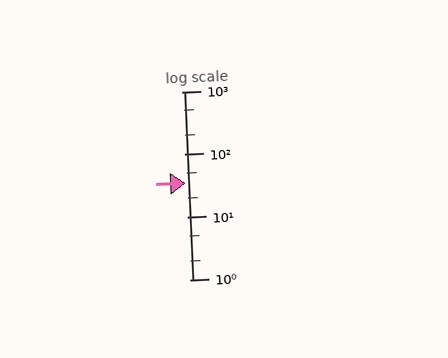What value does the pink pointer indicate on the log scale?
The pointer indicates approximately 35.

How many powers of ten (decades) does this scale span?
The scale spans 3 decades, from 1 to 1000.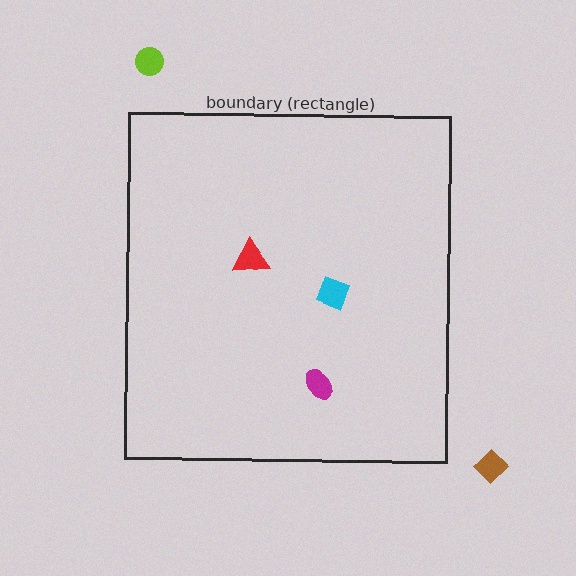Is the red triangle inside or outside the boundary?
Inside.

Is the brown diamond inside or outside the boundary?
Outside.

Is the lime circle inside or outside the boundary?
Outside.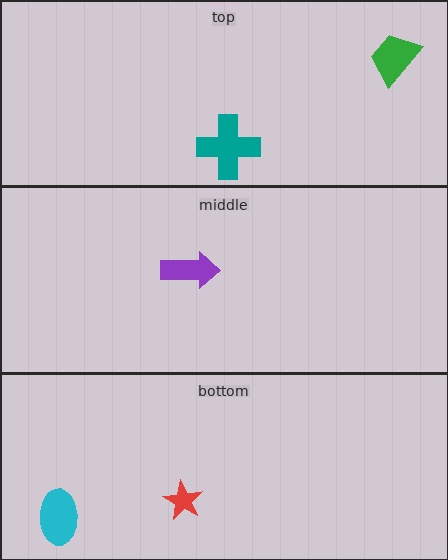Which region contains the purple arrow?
The middle region.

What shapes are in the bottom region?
The cyan ellipse, the red star.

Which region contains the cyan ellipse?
The bottom region.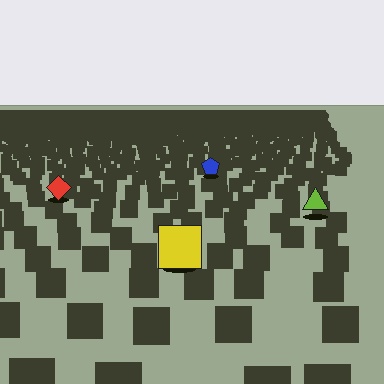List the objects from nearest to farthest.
From nearest to farthest: the yellow square, the lime triangle, the red diamond, the blue pentagon.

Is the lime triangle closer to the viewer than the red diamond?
Yes. The lime triangle is closer — you can tell from the texture gradient: the ground texture is coarser near it.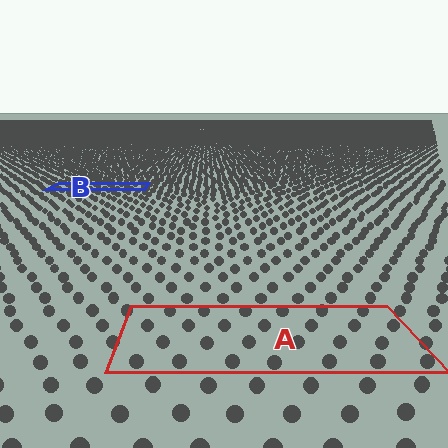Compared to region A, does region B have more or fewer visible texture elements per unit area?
Region B has more texture elements per unit area — they are packed more densely because it is farther away.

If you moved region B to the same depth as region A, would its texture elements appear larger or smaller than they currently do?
They would appear larger. At a closer depth, the same texture elements are projected at a bigger on-screen size.